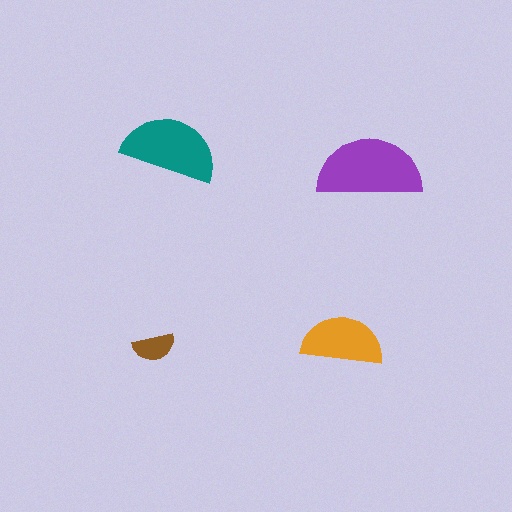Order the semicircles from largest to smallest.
the purple one, the teal one, the orange one, the brown one.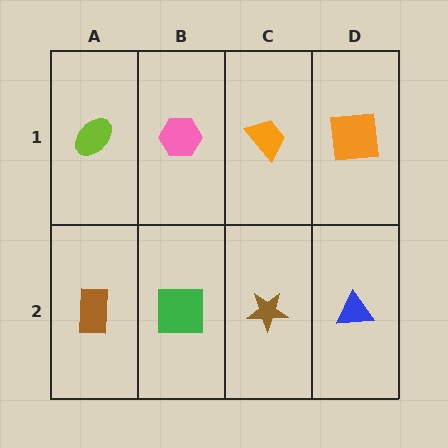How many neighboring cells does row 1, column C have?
3.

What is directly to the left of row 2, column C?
A green square.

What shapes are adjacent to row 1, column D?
A blue triangle (row 2, column D), an orange trapezoid (row 1, column C).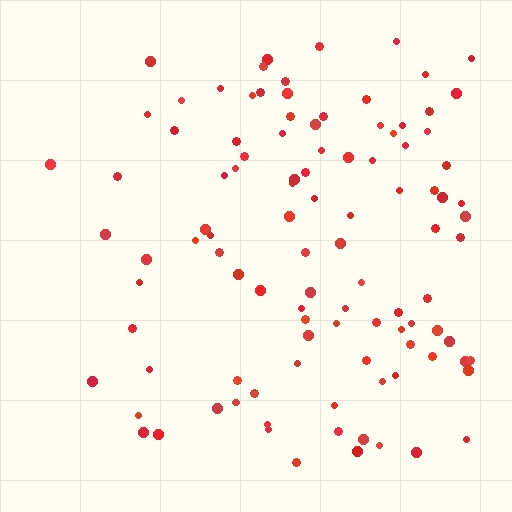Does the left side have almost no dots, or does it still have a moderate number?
Still a moderate number, just noticeably fewer than the right.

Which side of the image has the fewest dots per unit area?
The left.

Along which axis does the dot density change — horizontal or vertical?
Horizontal.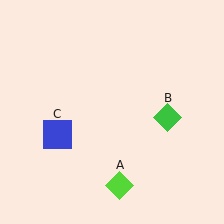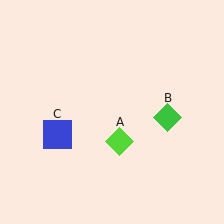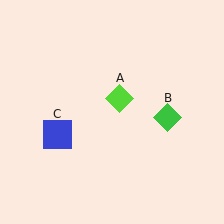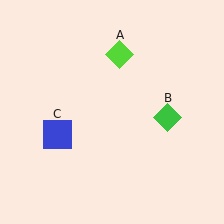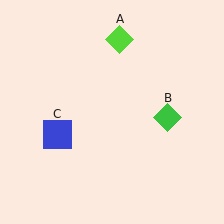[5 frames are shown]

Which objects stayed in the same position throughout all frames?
Green diamond (object B) and blue square (object C) remained stationary.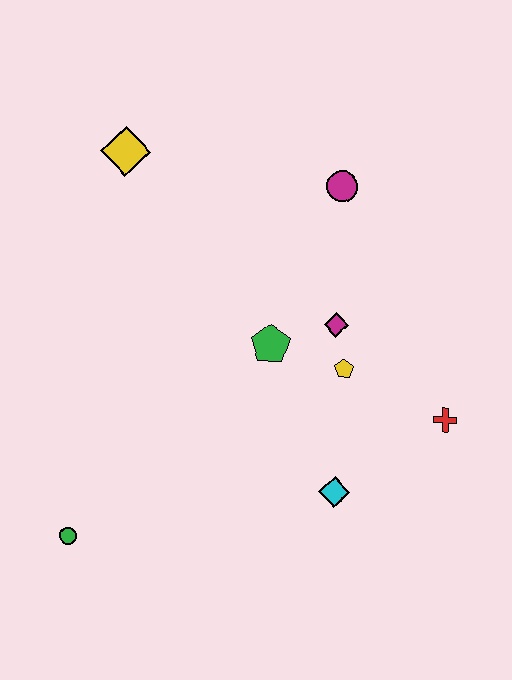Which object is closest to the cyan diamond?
The yellow pentagon is closest to the cyan diamond.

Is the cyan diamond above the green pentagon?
No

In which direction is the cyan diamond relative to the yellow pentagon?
The cyan diamond is below the yellow pentagon.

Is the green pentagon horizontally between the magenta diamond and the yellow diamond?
Yes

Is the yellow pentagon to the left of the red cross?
Yes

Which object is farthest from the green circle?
The magenta circle is farthest from the green circle.